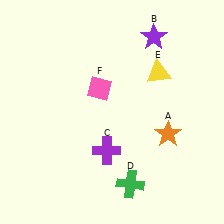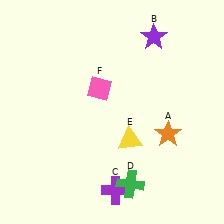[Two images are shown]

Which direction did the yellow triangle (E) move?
The yellow triangle (E) moved down.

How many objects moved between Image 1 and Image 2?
2 objects moved between the two images.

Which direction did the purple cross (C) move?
The purple cross (C) moved down.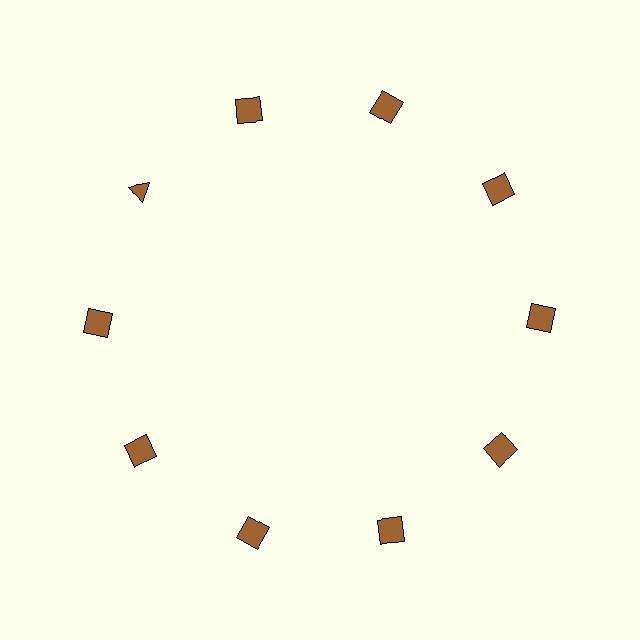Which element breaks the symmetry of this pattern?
The brown triangle at roughly the 10 o'clock position breaks the symmetry. All other shapes are brown squares.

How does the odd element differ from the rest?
It has a different shape: triangle instead of square.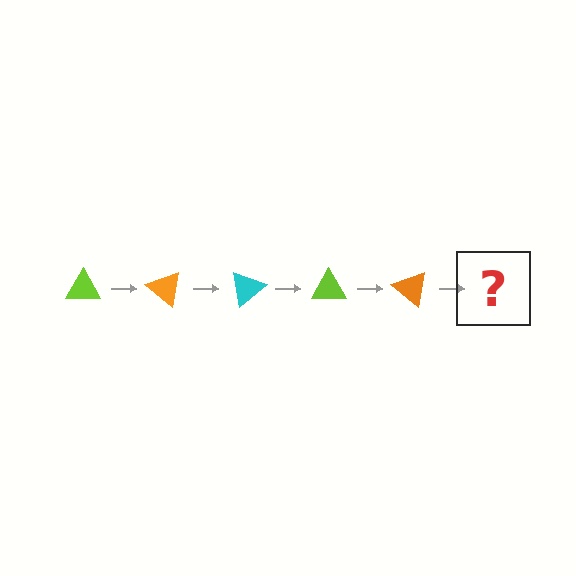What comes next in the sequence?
The next element should be a cyan triangle, rotated 200 degrees from the start.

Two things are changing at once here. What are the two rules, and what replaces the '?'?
The two rules are that it rotates 40 degrees each step and the color cycles through lime, orange, and cyan. The '?' should be a cyan triangle, rotated 200 degrees from the start.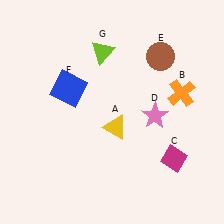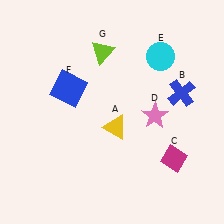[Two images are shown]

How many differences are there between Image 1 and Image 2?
There are 2 differences between the two images.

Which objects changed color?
B changed from orange to blue. E changed from brown to cyan.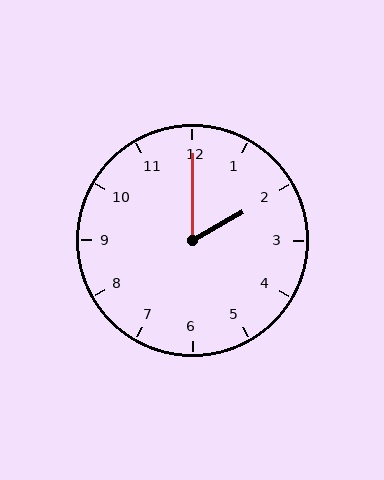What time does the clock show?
2:00.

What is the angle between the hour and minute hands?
Approximately 60 degrees.